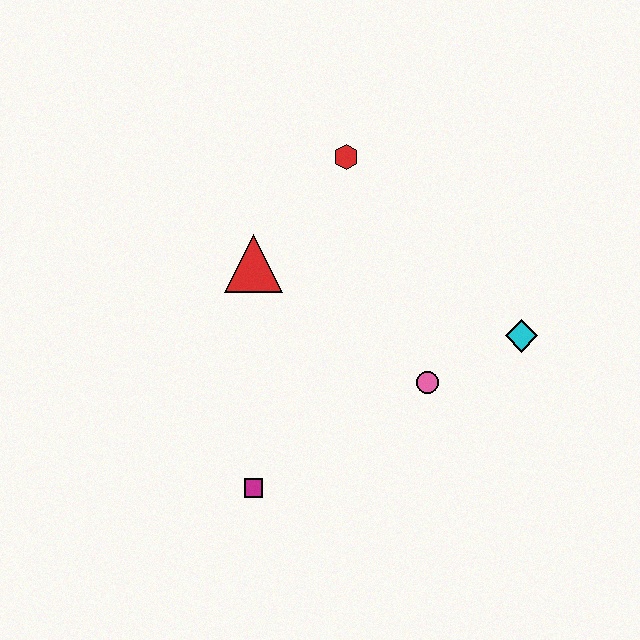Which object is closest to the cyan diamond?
The pink circle is closest to the cyan diamond.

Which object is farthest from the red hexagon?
The magenta square is farthest from the red hexagon.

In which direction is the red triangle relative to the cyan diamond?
The red triangle is to the left of the cyan diamond.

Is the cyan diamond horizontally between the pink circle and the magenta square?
No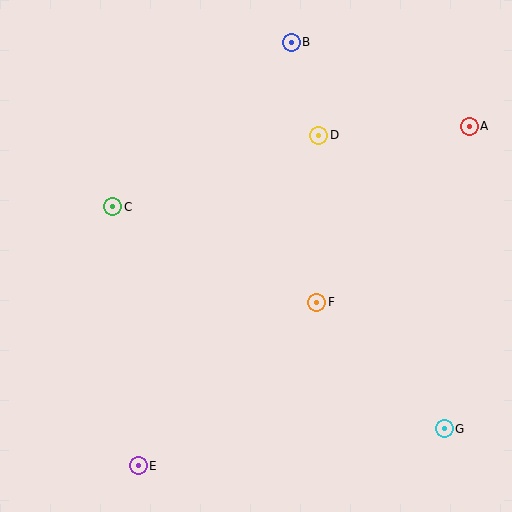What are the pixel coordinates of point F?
Point F is at (316, 302).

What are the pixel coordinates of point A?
Point A is at (469, 126).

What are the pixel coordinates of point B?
Point B is at (291, 42).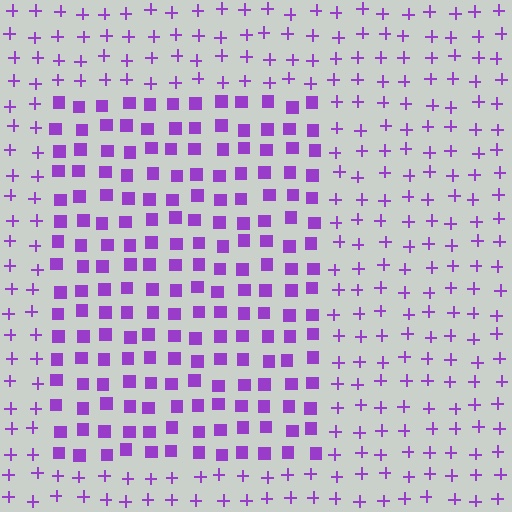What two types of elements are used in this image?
The image uses squares inside the rectangle region and plus signs outside it.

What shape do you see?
I see a rectangle.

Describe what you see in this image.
The image is filled with small purple elements arranged in a uniform grid. A rectangle-shaped region contains squares, while the surrounding area contains plus signs. The boundary is defined purely by the change in element shape.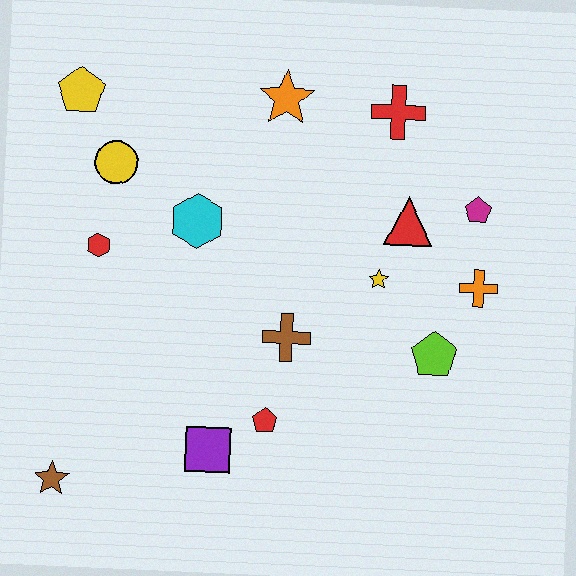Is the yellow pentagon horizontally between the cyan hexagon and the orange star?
No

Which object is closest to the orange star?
The red cross is closest to the orange star.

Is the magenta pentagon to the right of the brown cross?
Yes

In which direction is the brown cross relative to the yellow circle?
The brown cross is to the right of the yellow circle.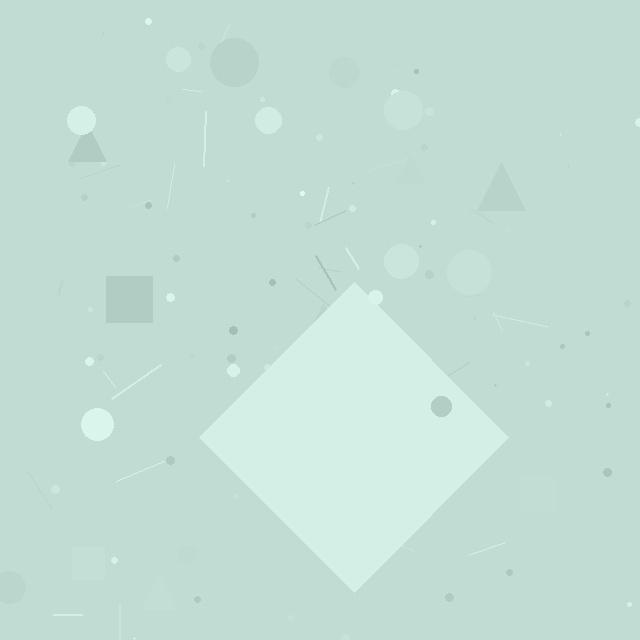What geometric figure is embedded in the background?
A diamond is embedded in the background.